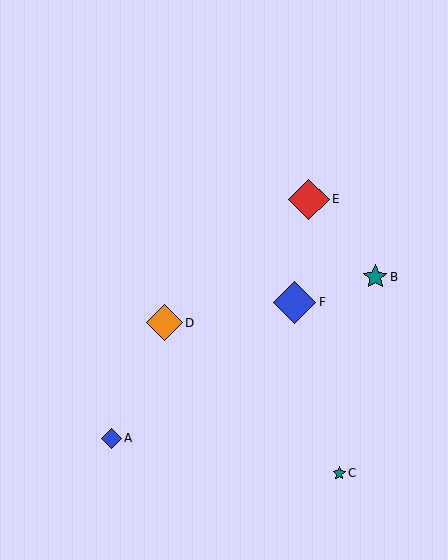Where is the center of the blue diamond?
The center of the blue diamond is at (111, 438).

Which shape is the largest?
The blue diamond (labeled F) is the largest.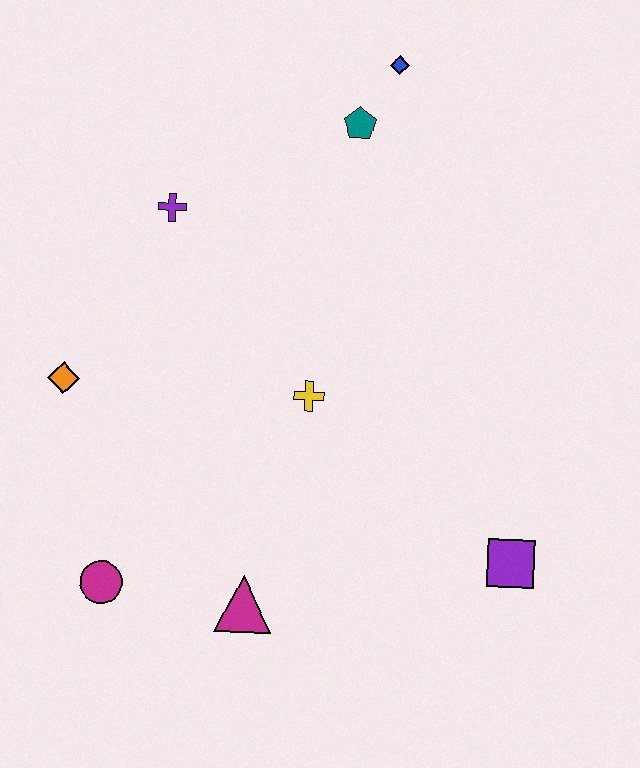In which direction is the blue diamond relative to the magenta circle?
The blue diamond is above the magenta circle.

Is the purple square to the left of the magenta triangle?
No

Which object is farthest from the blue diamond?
The magenta circle is farthest from the blue diamond.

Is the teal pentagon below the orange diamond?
No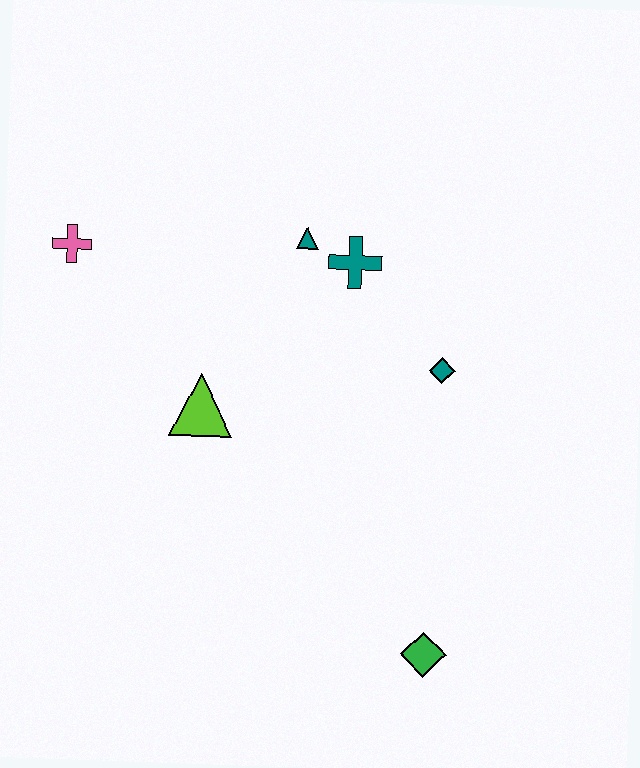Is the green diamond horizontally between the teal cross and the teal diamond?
Yes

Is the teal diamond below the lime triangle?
No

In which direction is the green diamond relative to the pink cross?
The green diamond is below the pink cross.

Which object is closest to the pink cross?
The lime triangle is closest to the pink cross.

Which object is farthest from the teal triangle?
The green diamond is farthest from the teal triangle.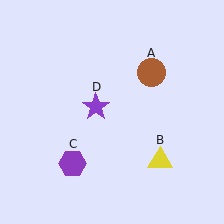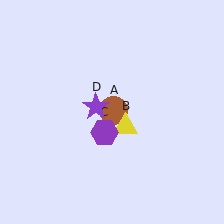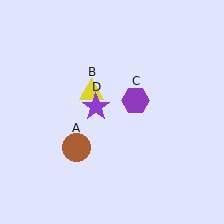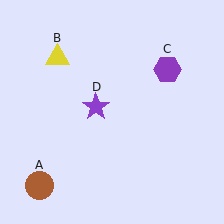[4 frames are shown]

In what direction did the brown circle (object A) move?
The brown circle (object A) moved down and to the left.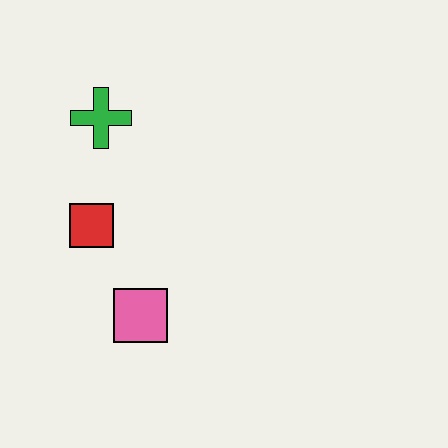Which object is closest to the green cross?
The red square is closest to the green cross.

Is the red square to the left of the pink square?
Yes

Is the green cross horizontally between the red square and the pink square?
Yes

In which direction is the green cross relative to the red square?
The green cross is above the red square.